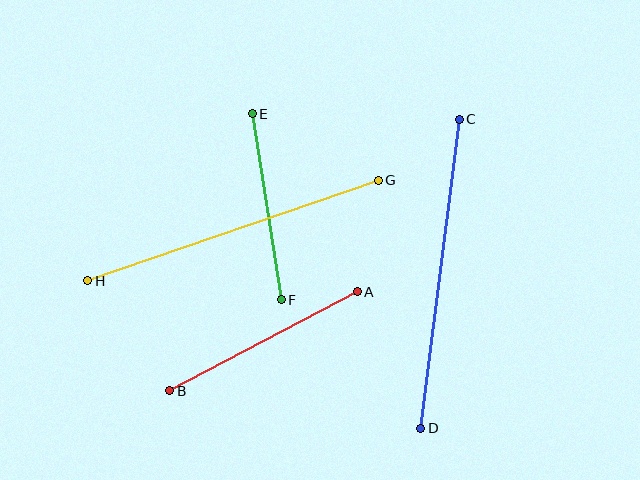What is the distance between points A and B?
The distance is approximately 212 pixels.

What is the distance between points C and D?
The distance is approximately 312 pixels.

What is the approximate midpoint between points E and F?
The midpoint is at approximately (267, 207) pixels.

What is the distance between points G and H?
The distance is approximately 307 pixels.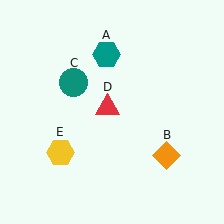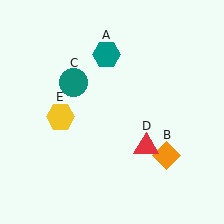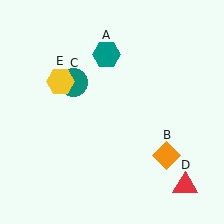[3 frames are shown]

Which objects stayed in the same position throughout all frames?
Teal hexagon (object A) and orange diamond (object B) and teal circle (object C) remained stationary.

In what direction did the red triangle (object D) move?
The red triangle (object D) moved down and to the right.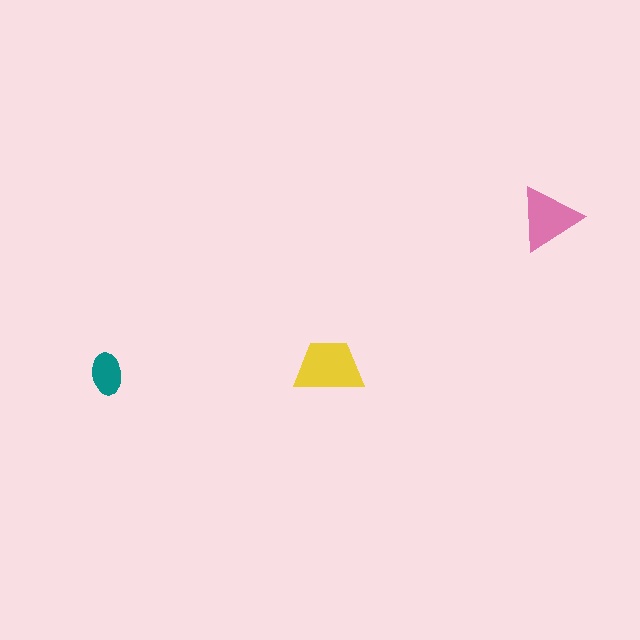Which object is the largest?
The yellow trapezoid.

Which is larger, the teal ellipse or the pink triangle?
The pink triangle.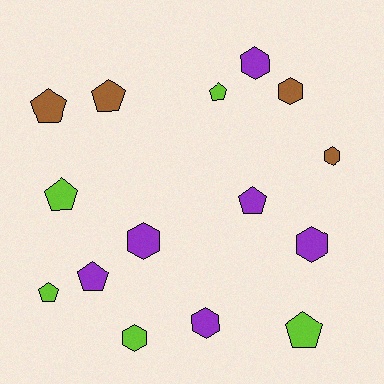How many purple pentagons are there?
There are 2 purple pentagons.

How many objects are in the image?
There are 15 objects.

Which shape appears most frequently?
Pentagon, with 8 objects.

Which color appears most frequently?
Purple, with 6 objects.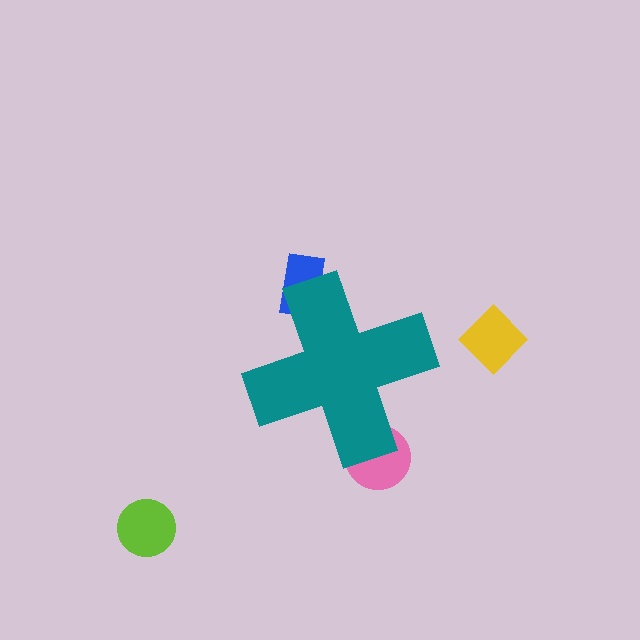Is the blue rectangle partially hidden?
Yes, the blue rectangle is partially hidden behind the teal cross.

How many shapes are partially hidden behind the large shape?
2 shapes are partially hidden.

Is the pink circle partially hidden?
Yes, the pink circle is partially hidden behind the teal cross.